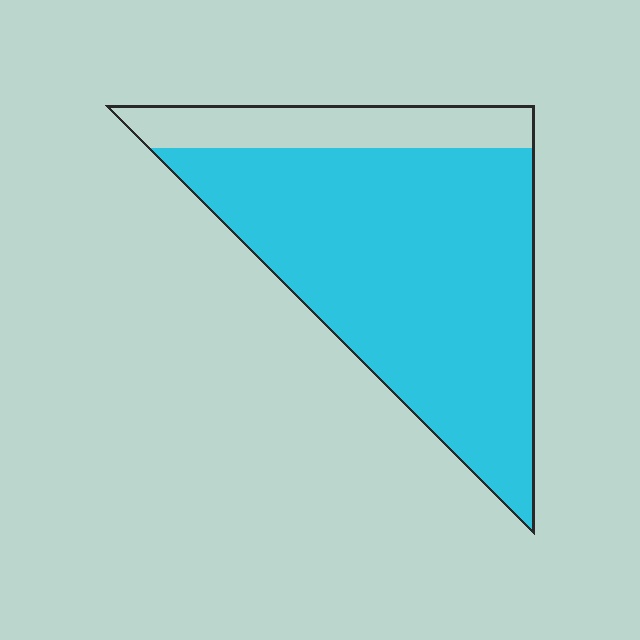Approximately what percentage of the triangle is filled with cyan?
Approximately 80%.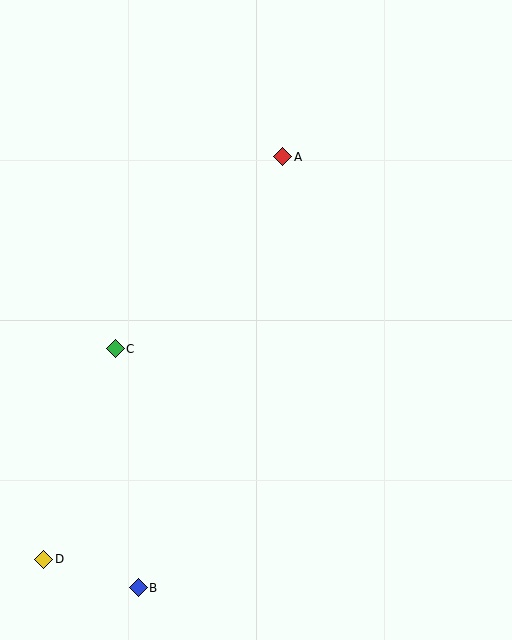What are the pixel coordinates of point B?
Point B is at (138, 588).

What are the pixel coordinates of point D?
Point D is at (44, 559).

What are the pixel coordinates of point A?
Point A is at (283, 157).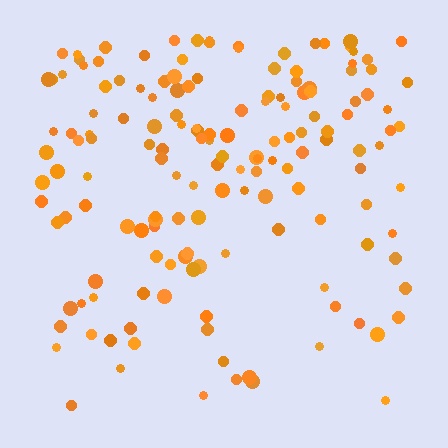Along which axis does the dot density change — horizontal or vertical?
Vertical.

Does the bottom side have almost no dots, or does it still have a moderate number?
Still a moderate number, just noticeably fewer than the top.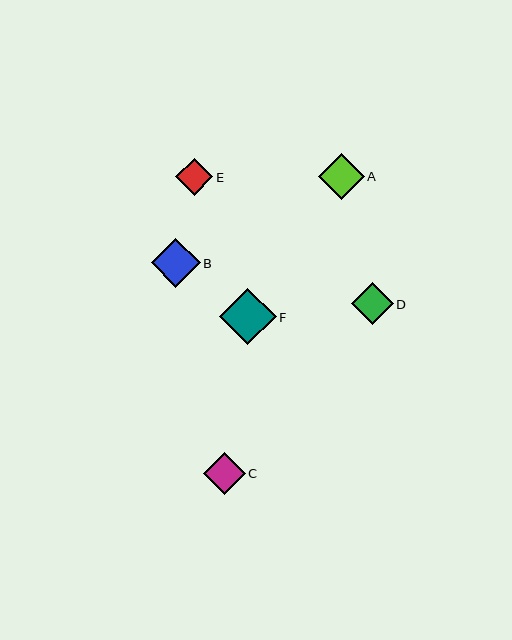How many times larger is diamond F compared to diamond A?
Diamond F is approximately 1.2 times the size of diamond A.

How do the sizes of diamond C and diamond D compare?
Diamond C and diamond D are approximately the same size.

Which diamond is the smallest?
Diamond E is the smallest with a size of approximately 37 pixels.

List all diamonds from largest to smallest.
From largest to smallest: F, B, A, C, D, E.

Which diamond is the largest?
Diamond F is the largest with a size of approximately 56 pixels.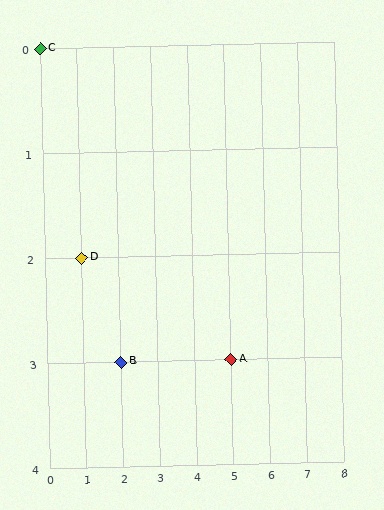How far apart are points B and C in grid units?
Points B and C are 2 columns and 3 rows apart (about 3.6 grid units diagonally).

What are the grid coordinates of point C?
Point C is at grid coordinates (0, 0).